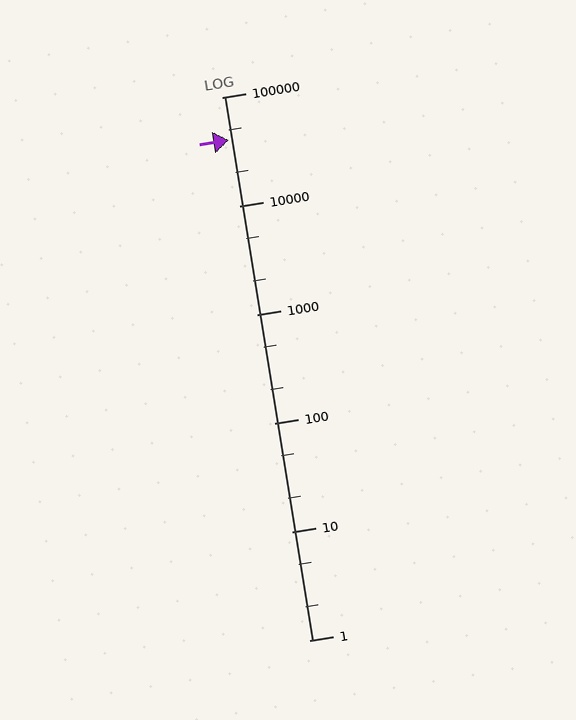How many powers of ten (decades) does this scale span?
The scale spans 5 decades, from 1 to 100000.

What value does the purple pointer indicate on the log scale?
The pointer indicates approximately 40000.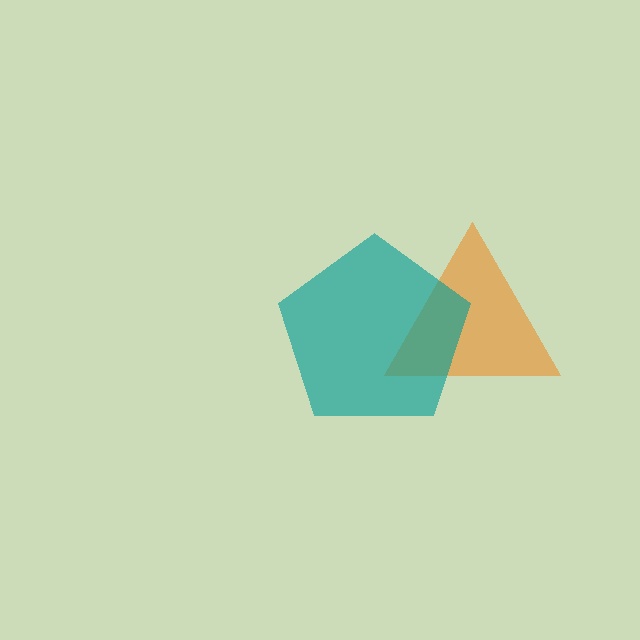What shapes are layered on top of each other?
The layered shapes are: an orange triangle, a teal pentagon.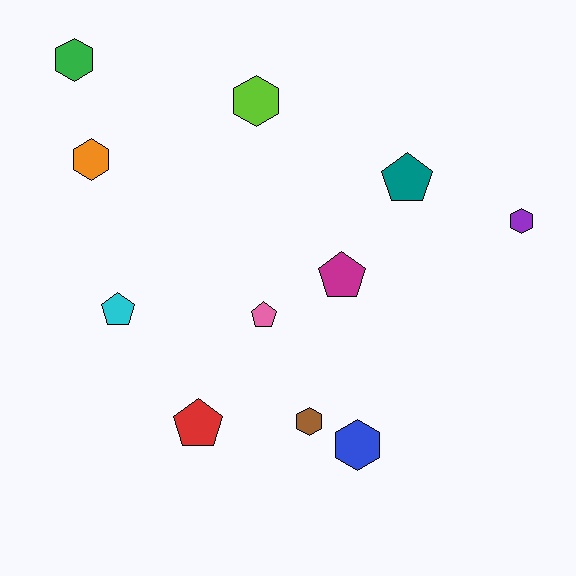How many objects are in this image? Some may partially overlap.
There are 11 objects.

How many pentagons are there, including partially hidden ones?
There are 5 pentagons.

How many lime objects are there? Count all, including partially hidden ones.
There is 1 lime object.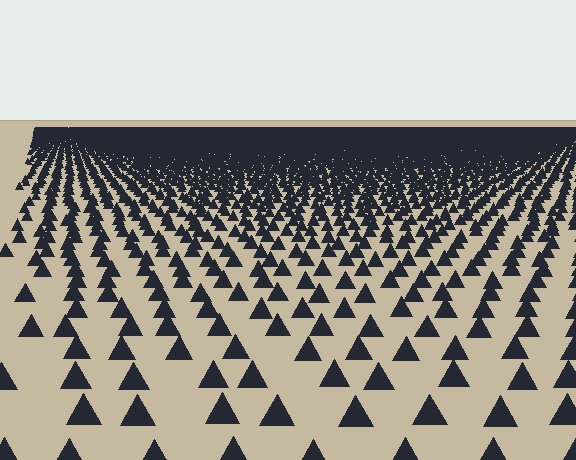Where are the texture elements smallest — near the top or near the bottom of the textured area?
Near the top.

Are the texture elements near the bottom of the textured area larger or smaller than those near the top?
Larger. Near the bottom, elements are closer to the viewer and appear at a bigger on-screen size.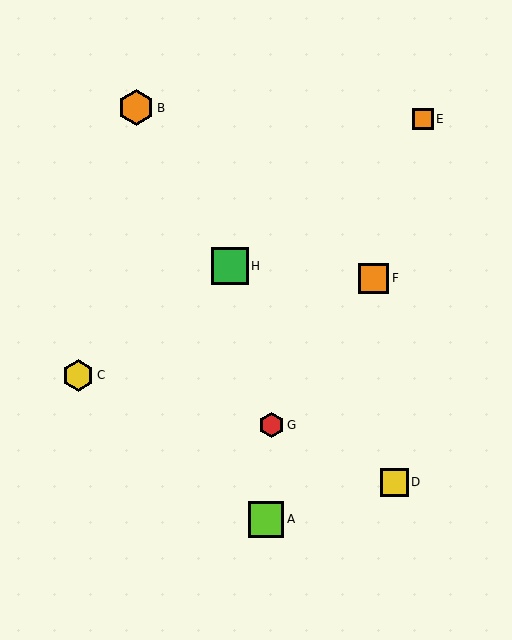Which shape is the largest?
The green square (labeled H) is the largest.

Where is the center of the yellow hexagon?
The center of the yellow hexagon is at (78, 375).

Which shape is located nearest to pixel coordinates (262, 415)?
The red hexagon (labeled G) at (272, 425) is nearest to that location.